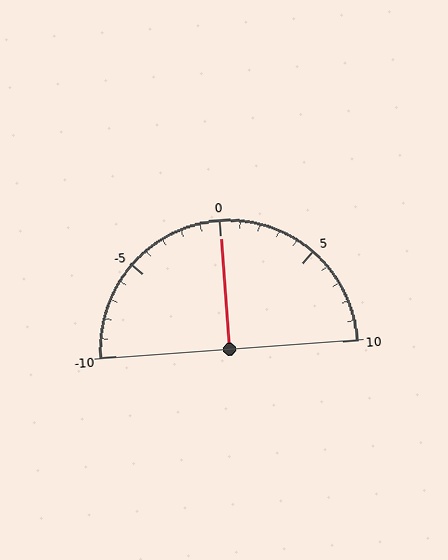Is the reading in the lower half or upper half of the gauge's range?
The reading is in the upper half of the range (-10 to 10).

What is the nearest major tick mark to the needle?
The nearest major tick mark is 0.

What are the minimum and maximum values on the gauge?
The gauge ranges from -10 to 10.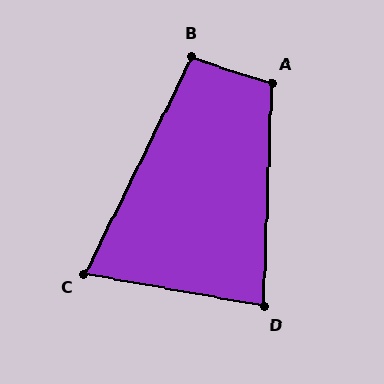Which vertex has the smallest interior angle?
C, at approximately 74 degrees.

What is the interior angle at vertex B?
Approximately 98 degrees (obtuse).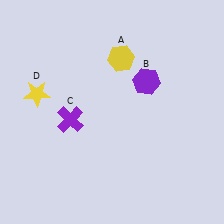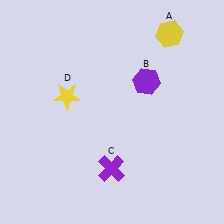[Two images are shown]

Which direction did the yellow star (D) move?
The yellow star (D) moved right.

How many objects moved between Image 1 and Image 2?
3 objects moved between the two images.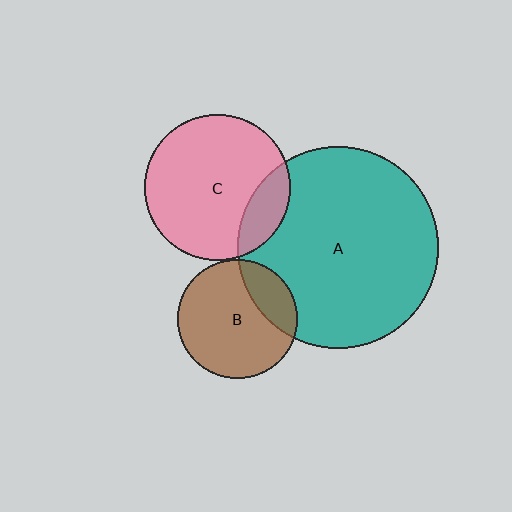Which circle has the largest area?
Circle A (teal).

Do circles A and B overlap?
Yes.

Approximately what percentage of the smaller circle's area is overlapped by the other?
Approximately 20%.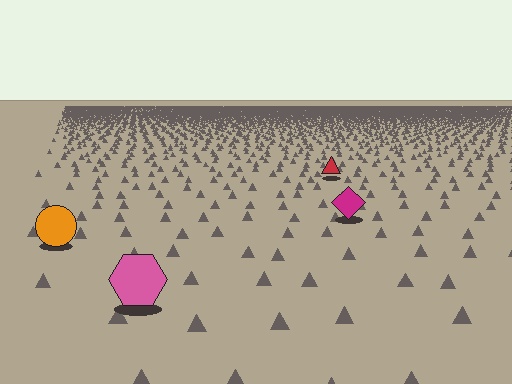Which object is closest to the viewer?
The pink hexagon is closest. The texture marks near it are larger and more spread out.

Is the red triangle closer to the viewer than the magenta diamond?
No. The magenta diamond is closer — you can tell from the texture gradient: the ground texture is coarser near it.